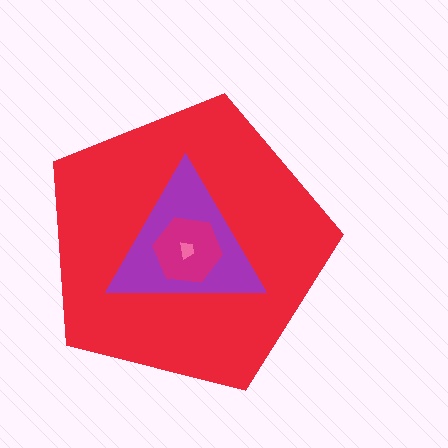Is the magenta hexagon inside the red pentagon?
Yes.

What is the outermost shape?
The red pentagon.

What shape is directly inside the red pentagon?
The purple triangle.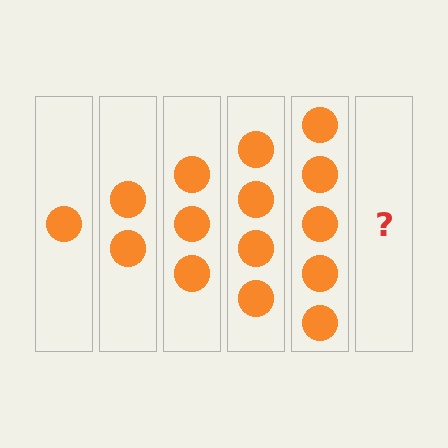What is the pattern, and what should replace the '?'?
The pattern is that each step adds one more circle. The '?' should be 6 circles.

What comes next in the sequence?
The next element should be 6 circles.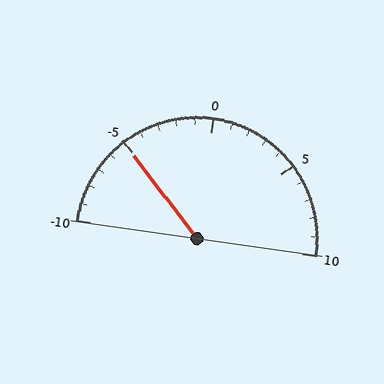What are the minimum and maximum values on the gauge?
The gauge ranges from -10 to 10.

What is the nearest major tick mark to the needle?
The nearest major tick mark is -5.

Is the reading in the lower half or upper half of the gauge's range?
The reading is in the lower half of the range (-10 to 10).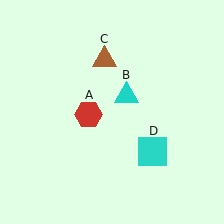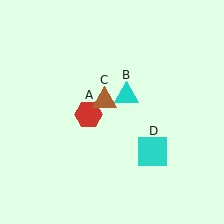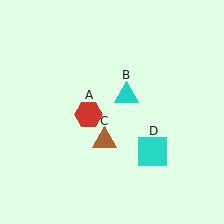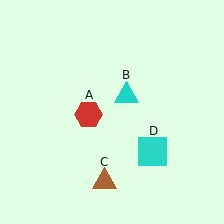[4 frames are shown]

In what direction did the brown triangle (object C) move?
The brown triangle (object C) moved down.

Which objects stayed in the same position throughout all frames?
Red hexagon (object A) and cyan triangle (object B) and cyan square (object D) remained stationary.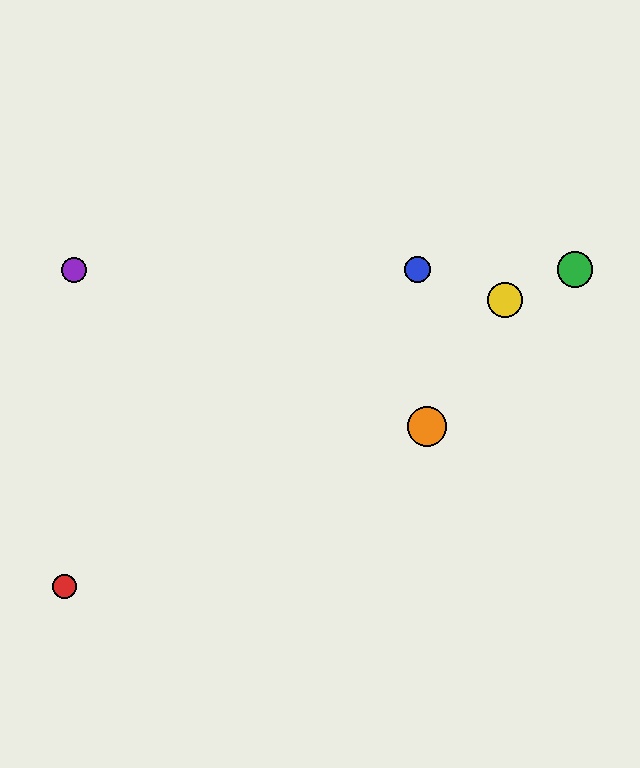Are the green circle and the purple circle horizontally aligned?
Yes, both are at y≈270.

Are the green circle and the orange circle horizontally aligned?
No, the green circle is at y≈270 and the orange circle is at y≈426.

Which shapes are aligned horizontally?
The blue circle, the green circle, the purple circle are aligned horizontally.